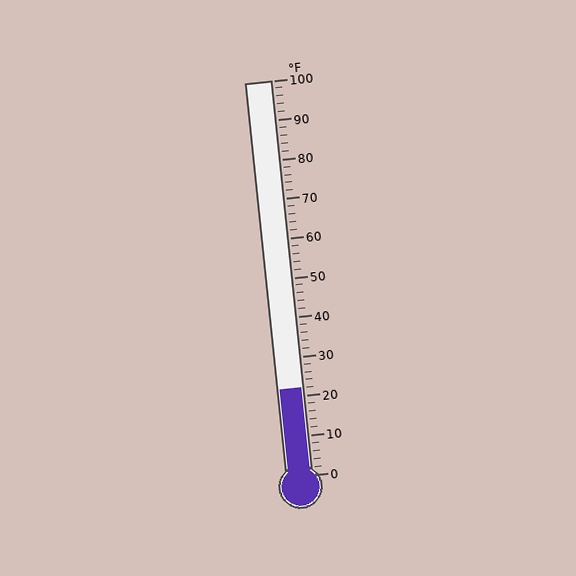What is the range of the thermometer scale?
The thermometer scale ranges from 0°F to 100°F.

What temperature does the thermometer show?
The thermometer shows approximately 22°F.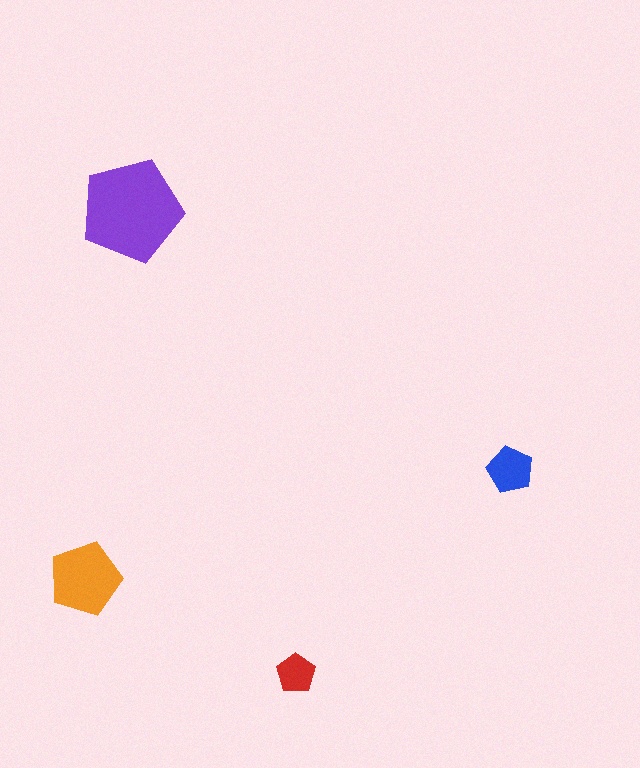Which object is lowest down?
The red pentagon is bottommost.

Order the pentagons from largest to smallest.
the purple one, the orange one, the blue one, the red one.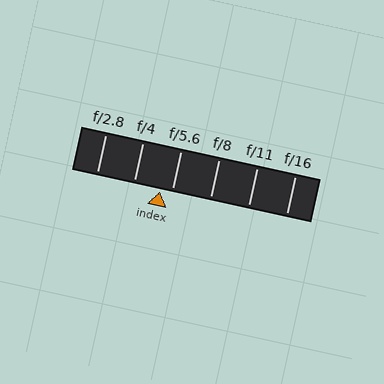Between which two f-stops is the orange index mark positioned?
The index mark is between f/4 and f/5.6.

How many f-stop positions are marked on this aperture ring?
There are 6 f-stop positions marked.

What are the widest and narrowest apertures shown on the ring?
The widest aperture shown is f/2.8 and the narrowest is f/16.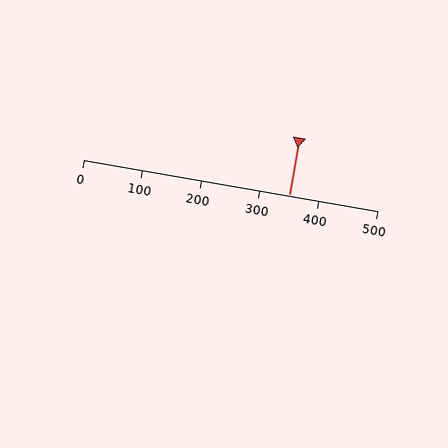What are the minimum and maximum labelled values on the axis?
The axis runs from 0 to 500.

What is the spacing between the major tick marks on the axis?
The major ticks are spaced 100 apart.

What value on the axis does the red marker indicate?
The marker indicates approximately 350.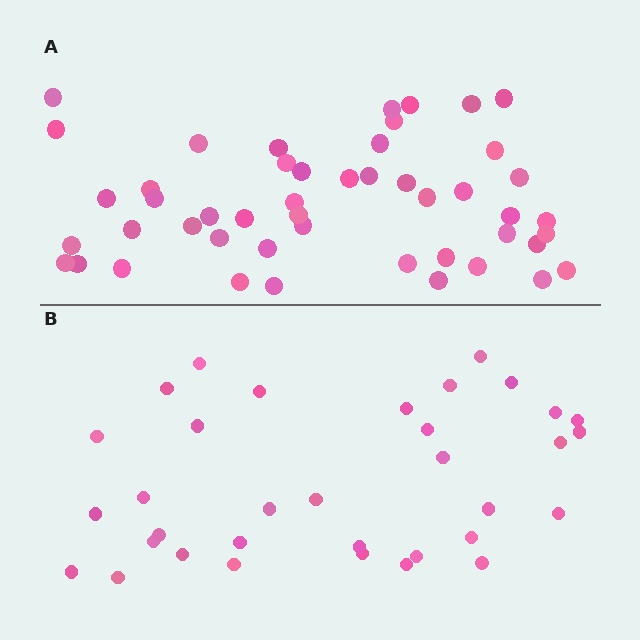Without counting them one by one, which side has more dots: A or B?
Region A (the top region) has more dots.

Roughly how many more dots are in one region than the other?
Region A has approximately 15 more dots than region B.